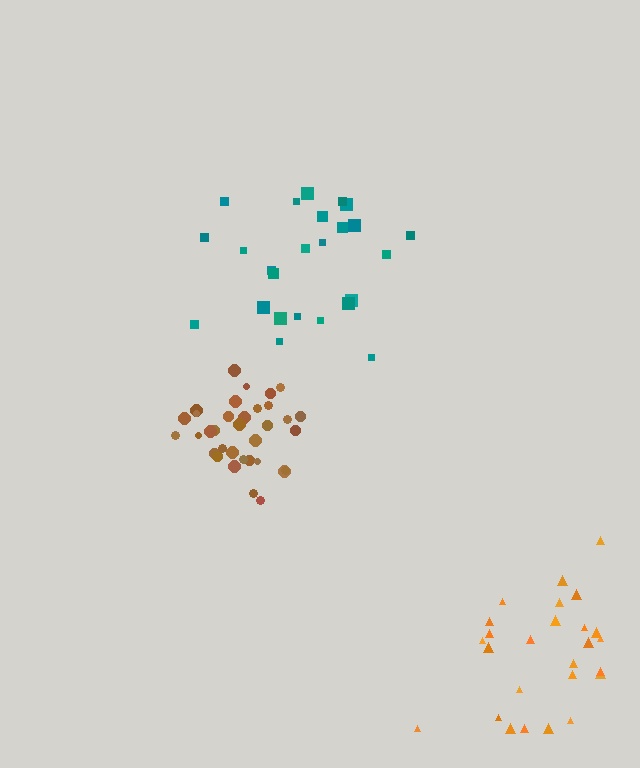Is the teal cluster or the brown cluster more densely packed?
Brown.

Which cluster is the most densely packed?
Brown.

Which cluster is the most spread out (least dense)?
Teal.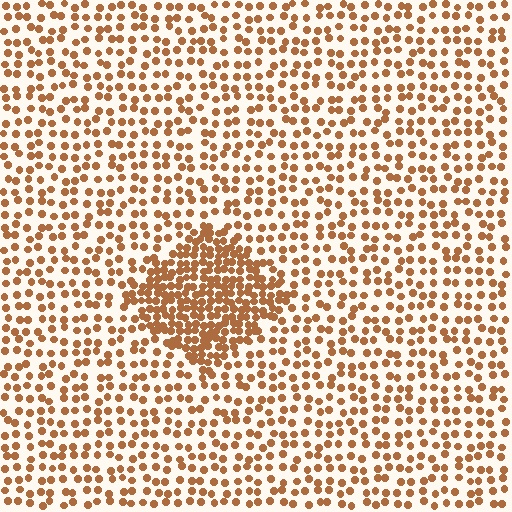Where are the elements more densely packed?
The elements are more densely packed inside the diamond boundary.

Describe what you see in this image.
The image contains small brown elements arranged at two different densities. A diamond-shaped region is visible where the elements are more densely packed than the surrounding area.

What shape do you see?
I see a diamond.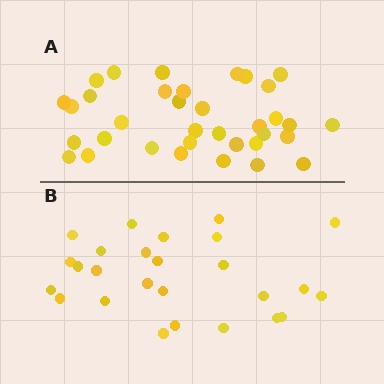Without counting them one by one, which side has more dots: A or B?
Region A (the top region) has more dots.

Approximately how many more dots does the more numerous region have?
Region A has roughly 8 or so more dots than region B.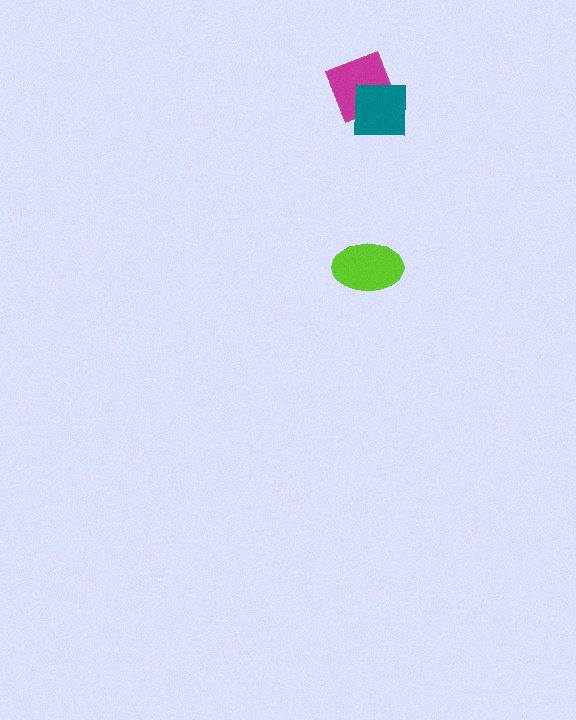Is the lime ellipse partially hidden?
No, no other shape covers it.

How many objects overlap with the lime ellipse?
0 objects overlap with the lime ellipse.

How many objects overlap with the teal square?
1 object overlaps with the teal square.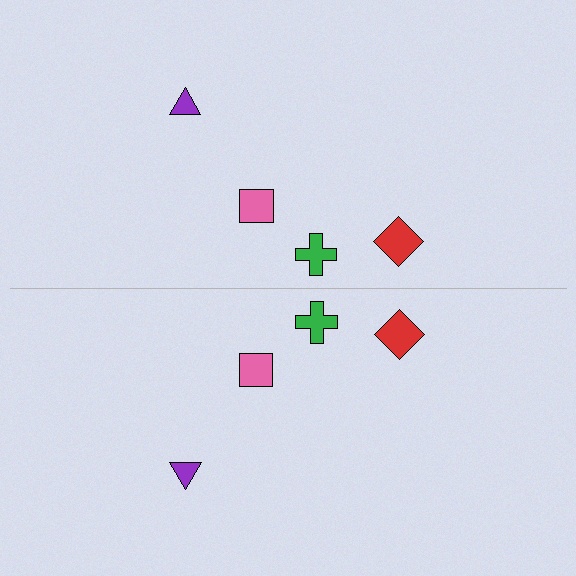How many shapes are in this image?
There are 8 shapes in this image.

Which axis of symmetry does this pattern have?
The pattern has a horizontal axis of symmetry running through the center of the image.